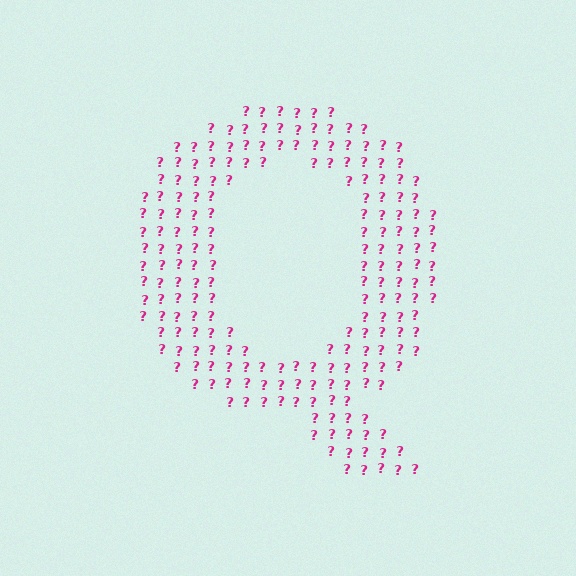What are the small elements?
The small elements are question marks.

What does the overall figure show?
The overall figure shows the letter Q.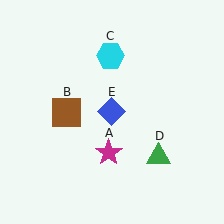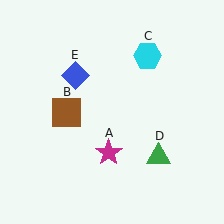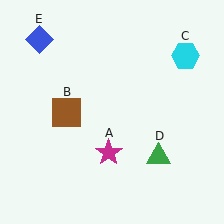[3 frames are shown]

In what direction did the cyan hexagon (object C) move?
The cyan hexagon (object C) moved right.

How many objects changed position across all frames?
2 objects changed position: cyan hexagon (object C), blue diamond (object E).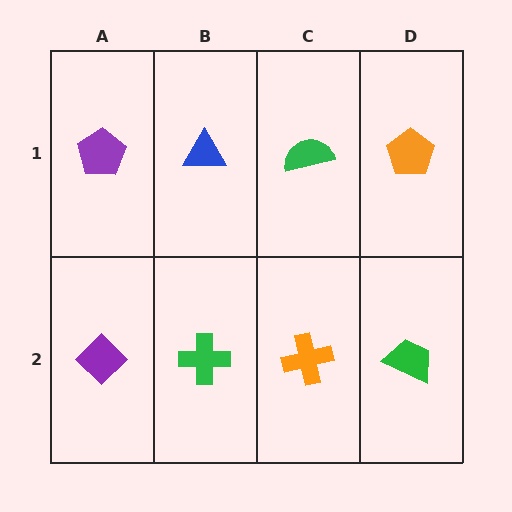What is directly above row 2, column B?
A blue triangle.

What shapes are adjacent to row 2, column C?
A green semicircle (row 1, column C), a green cross (row 2, column B), a green trapezoid (row 2, column D).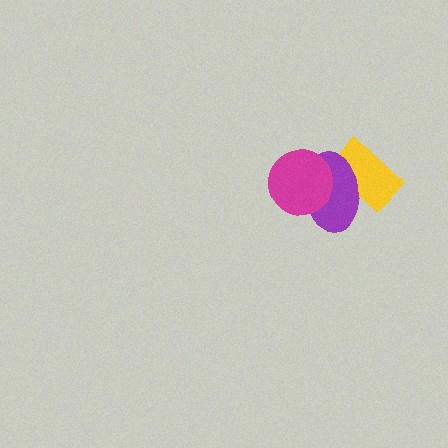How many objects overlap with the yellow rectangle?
1 object overlaps with the yellow rectangle.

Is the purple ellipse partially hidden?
Yes, it is partially covered by another shape.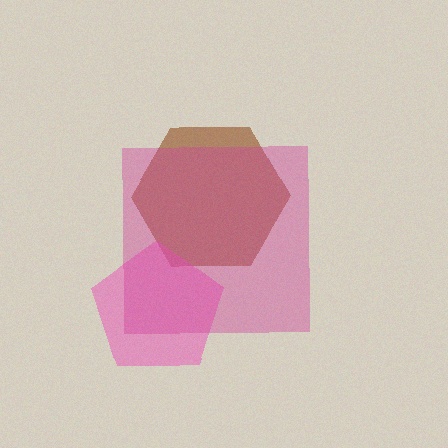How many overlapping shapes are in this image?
There are 3 overlapping shapes in the image.